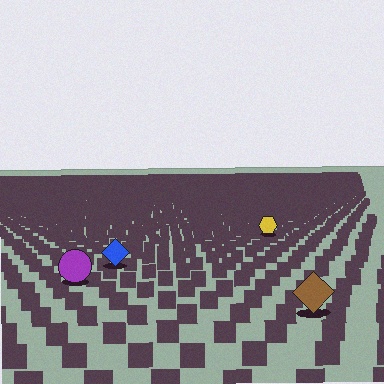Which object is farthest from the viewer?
The yellow hexagon is farthest from the viewer. It appears smaller and the ground texture around it is denser.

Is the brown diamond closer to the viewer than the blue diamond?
Yes. The brown diamond is closer — you can tell from the texture gradient: the ground texture is coarser near it.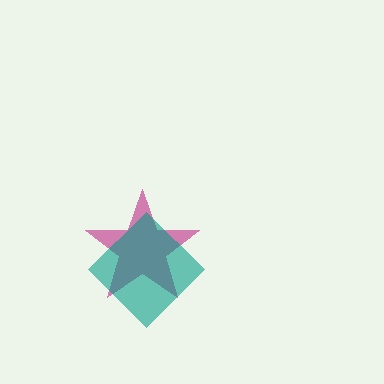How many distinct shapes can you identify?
There are 2 distinct shapes: a magenta star, a teal diamond.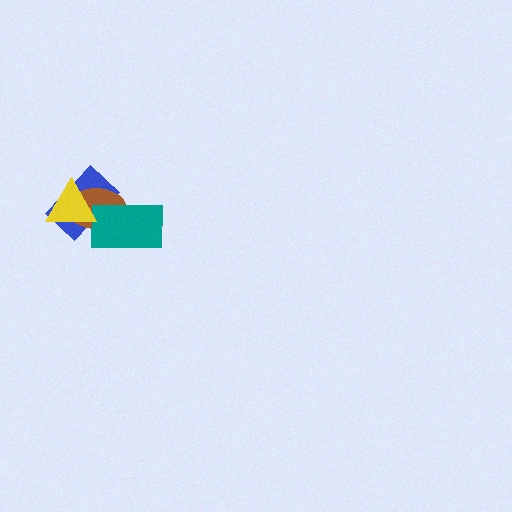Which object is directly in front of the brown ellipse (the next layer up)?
The teal rectangle is directly in front of the brown ellipse.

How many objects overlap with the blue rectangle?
3 objects overlap with the blue rectangle.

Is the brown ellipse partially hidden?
Yes, it is partially covered by another shape.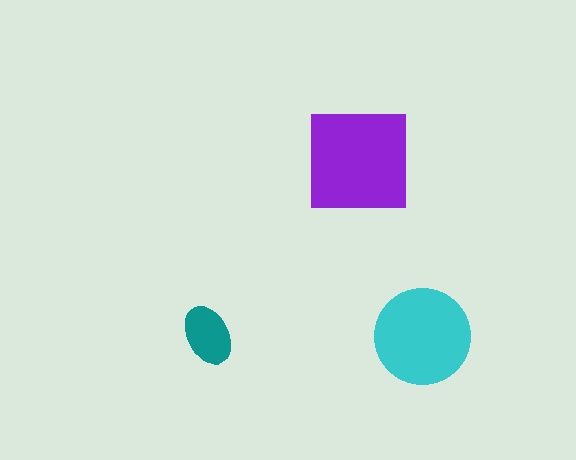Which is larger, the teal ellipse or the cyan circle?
The cyan circle.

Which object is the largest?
The purple square.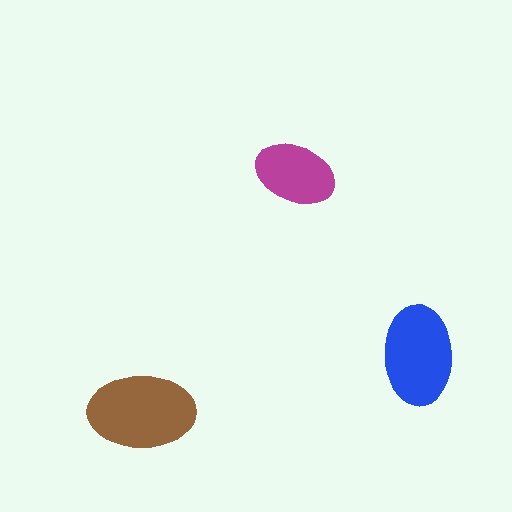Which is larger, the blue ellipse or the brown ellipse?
The brown one.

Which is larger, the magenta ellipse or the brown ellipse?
The brown one.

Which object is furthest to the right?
The blue ellipse is rightmost.